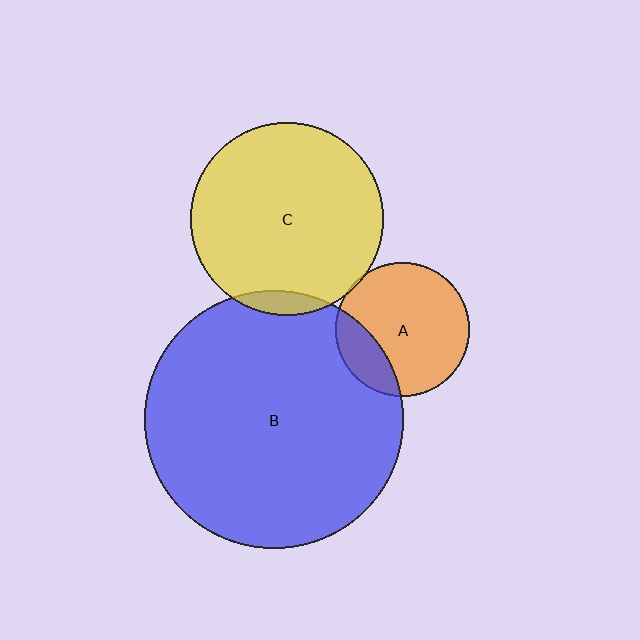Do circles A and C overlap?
Yes.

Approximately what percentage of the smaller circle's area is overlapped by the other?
Approximately 5%.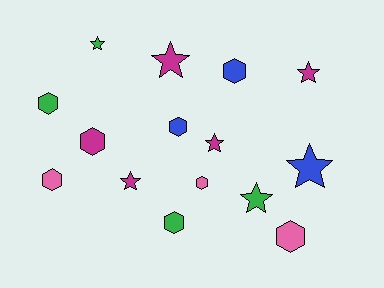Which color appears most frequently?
Magenta, with 5 objects.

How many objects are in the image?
There are 15 objects.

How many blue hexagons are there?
There are 2 blue hexagons.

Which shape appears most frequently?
Hexagon, with 8 objects.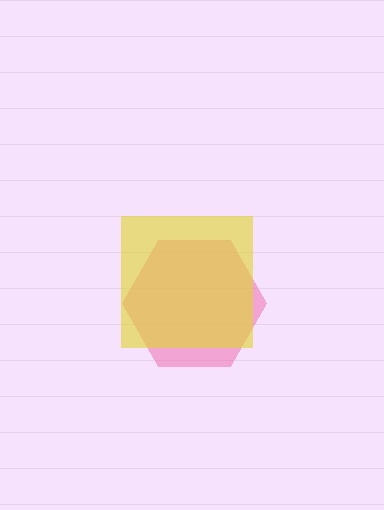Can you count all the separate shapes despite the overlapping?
Yes, there are 2 separate shapes.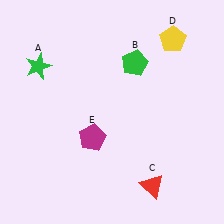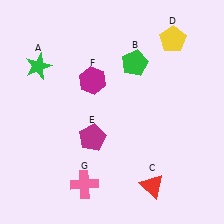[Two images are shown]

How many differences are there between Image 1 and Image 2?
There are 2 differences between the two images.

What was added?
A magenta hexagon (F), a pink cross (G) were added in Image 2.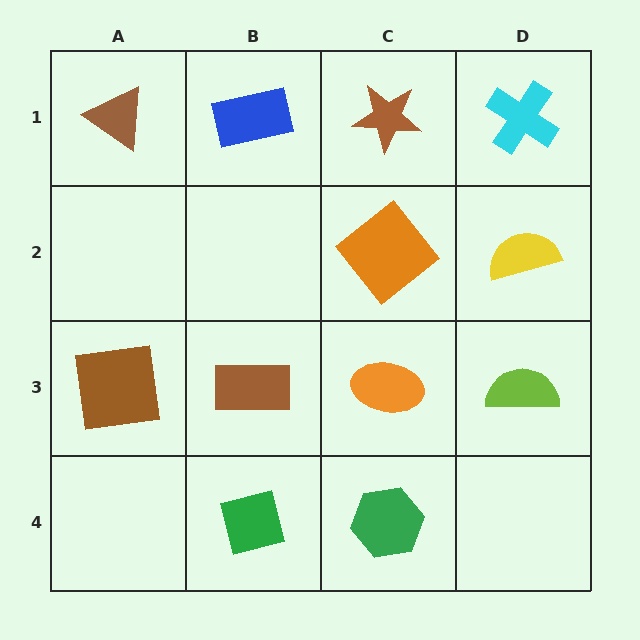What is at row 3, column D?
A lime semicircle.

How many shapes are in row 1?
4 shapes.